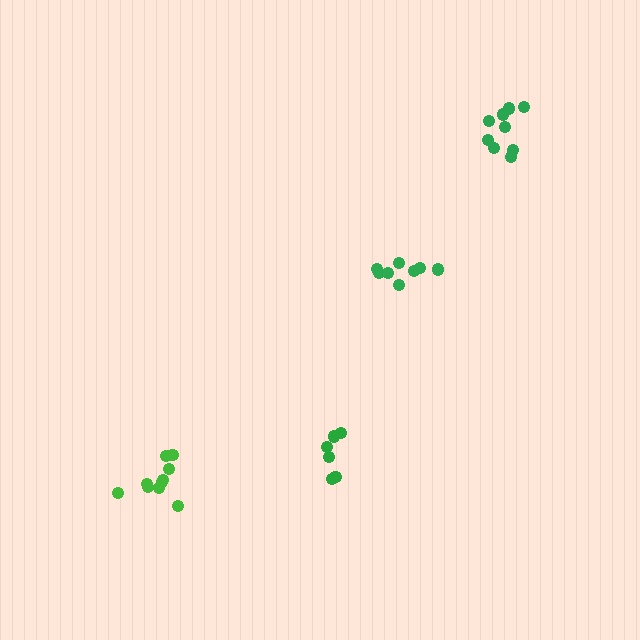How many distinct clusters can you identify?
There are 4 distinct clusters.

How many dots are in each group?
Group 1: 8 dots, Group 2: 6 dots, Group 3: 9 dots, Group 4: 10 dots (33 total).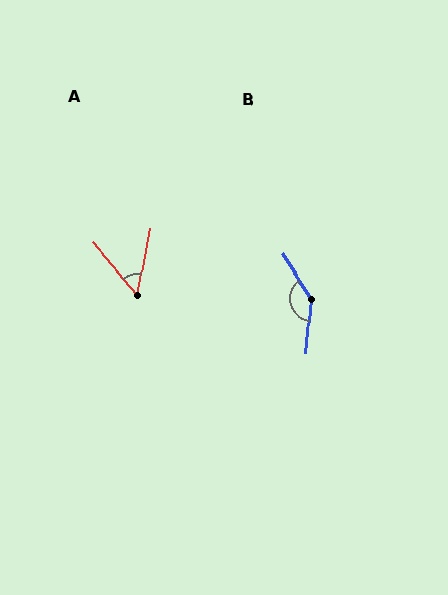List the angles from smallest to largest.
A (51°), B (142°).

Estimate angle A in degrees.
Approximately 51 degrees.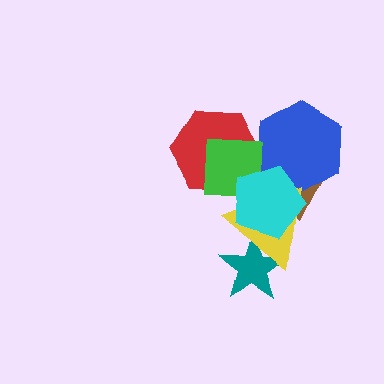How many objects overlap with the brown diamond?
5 objects overlap with the brown diamond.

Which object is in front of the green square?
The cyan pentagon is in front of the green square.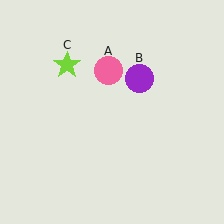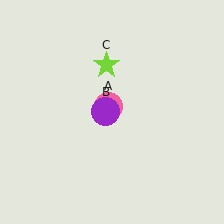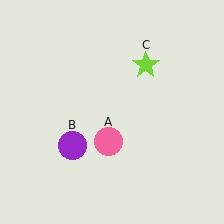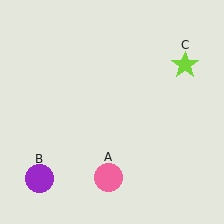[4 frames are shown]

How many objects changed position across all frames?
3 objects changed position: pink circle (object A), purple circle (object B), lime star (object C).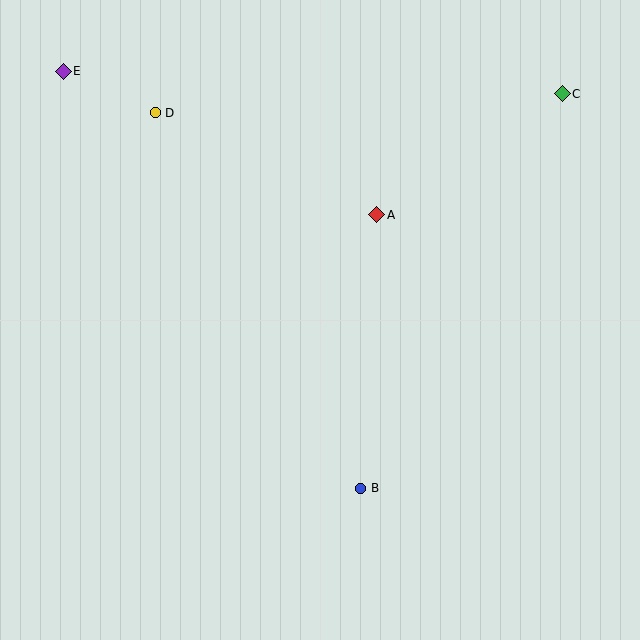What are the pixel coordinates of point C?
Point C is at (562, 94).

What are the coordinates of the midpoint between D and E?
The midpoint between D and E is at (109, 92).